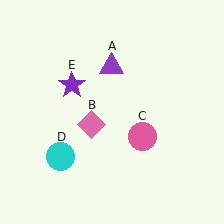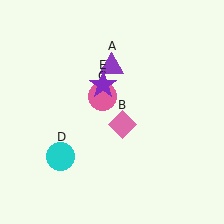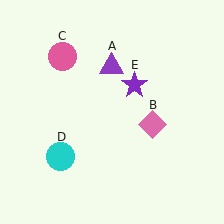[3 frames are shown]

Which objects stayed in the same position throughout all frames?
Purple triangle (object A) and cyan circle (object D) remained stationary.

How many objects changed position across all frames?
3 objects changed position: pink diamond (object B), pink circle (object C), purple star (object E).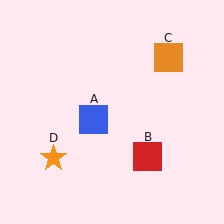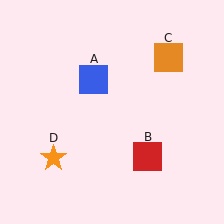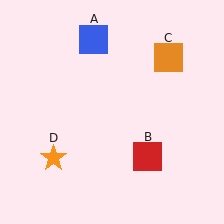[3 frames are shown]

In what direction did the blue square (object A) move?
The blue square (object A) moved up.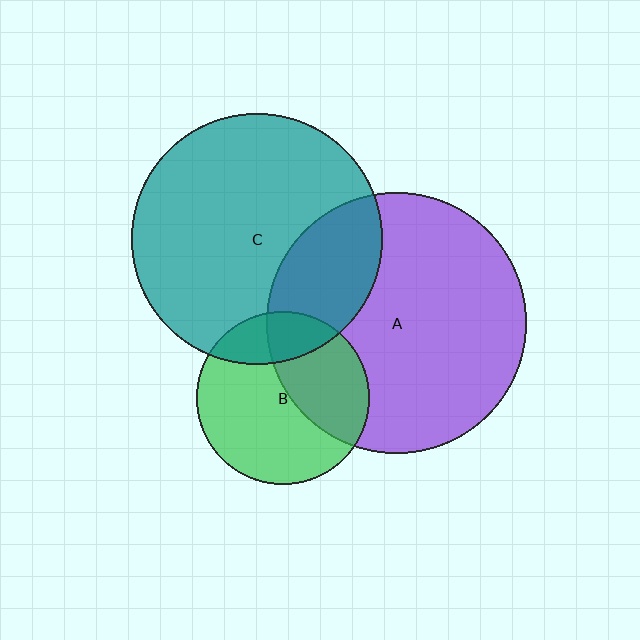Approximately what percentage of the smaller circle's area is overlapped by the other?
Approximately 40%.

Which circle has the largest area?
Circle A (purple).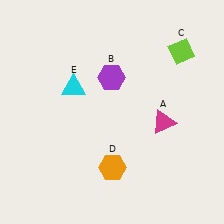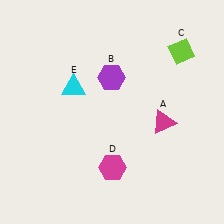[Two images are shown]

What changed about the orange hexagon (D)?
In Image 1, D is orange. In Image 2, it changed to magenta.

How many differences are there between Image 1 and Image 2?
There is 1 difference between the two images.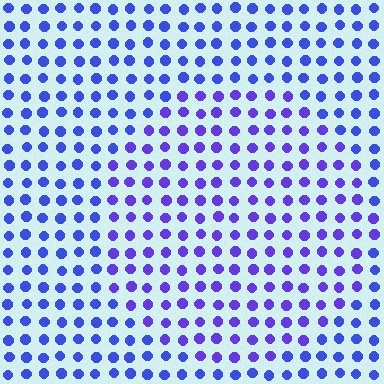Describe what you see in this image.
The image is filled with small blue elements in a uniform arrangement. A circle-shaped region is visible where the elements are tinted to a slightly different hue, forming a subtle color boundary.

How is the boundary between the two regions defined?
The boundary is defined purely by a slight shift in hue (about 24 degrees). Spacing, size, and orientation are identical on both sides.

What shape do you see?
I see a circle.